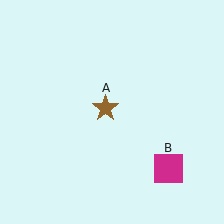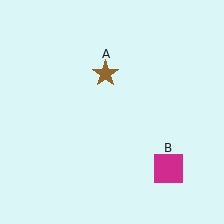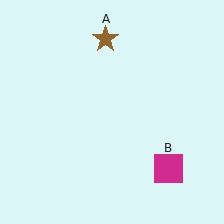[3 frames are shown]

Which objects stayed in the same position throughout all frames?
Magenta square (object B) remained stationary.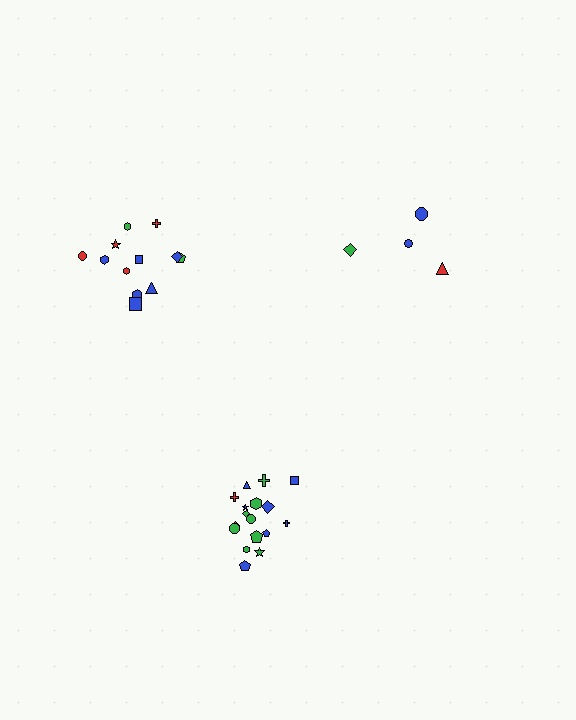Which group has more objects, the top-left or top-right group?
The top-left group.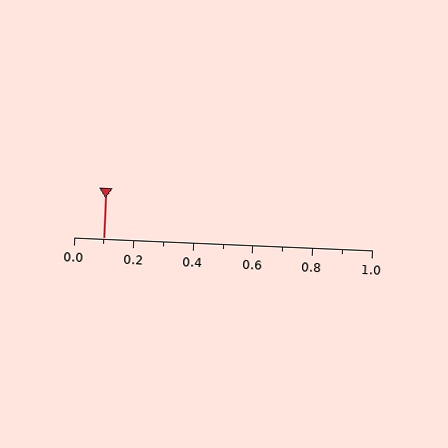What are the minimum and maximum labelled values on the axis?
The axis runs from 0.0 to 1.0.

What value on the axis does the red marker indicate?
The marker indicates approximately 0.1.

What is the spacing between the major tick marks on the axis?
The major ticks are spaced 0.2 apart.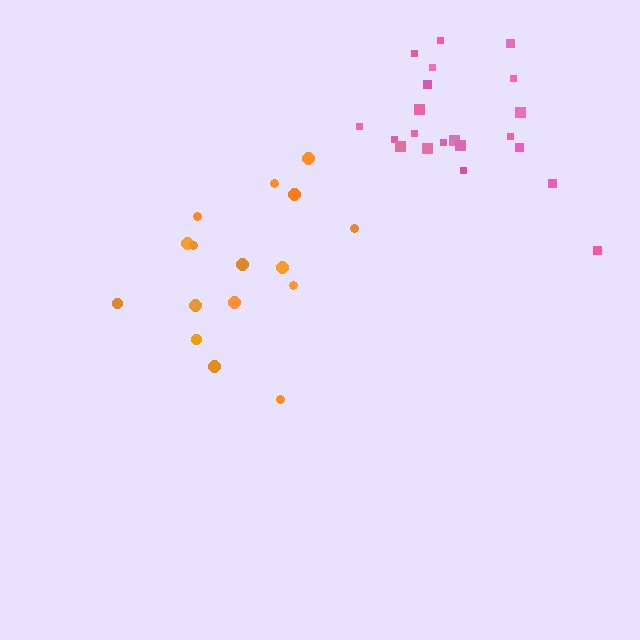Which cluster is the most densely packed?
Pink.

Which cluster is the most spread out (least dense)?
Orange.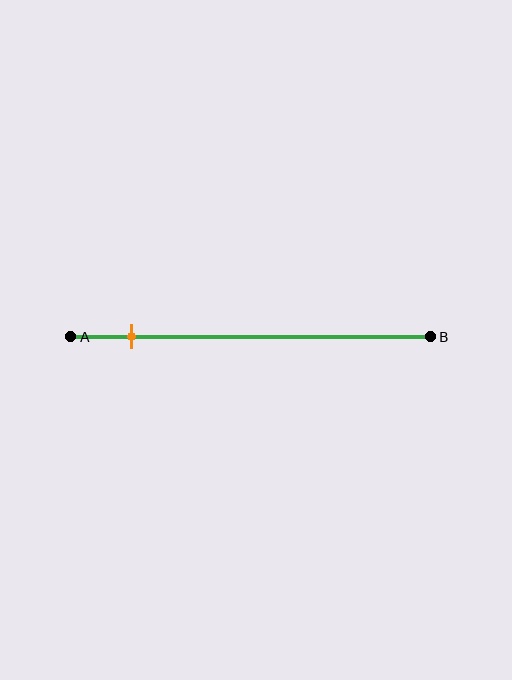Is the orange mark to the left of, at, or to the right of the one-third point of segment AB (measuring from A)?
The orange mark is to the left of the one-third point of segment AB.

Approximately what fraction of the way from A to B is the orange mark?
The orange mark is approximately 15% of the way from A to B.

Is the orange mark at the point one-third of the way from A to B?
No, the mark is at about 15% from A, not at the 33% one-third point.